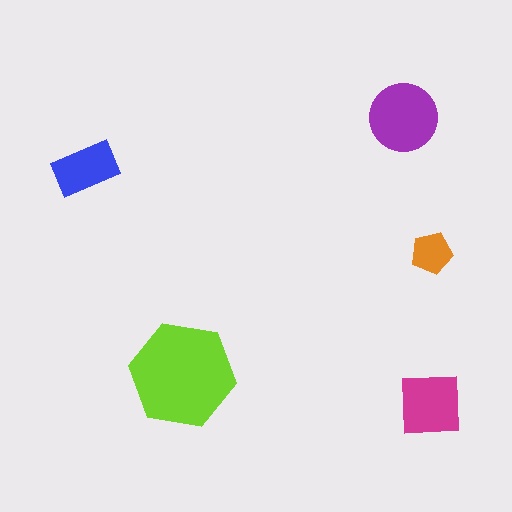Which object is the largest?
The lime hexagon.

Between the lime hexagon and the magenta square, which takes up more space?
The lime hexagon.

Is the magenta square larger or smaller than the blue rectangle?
Larger.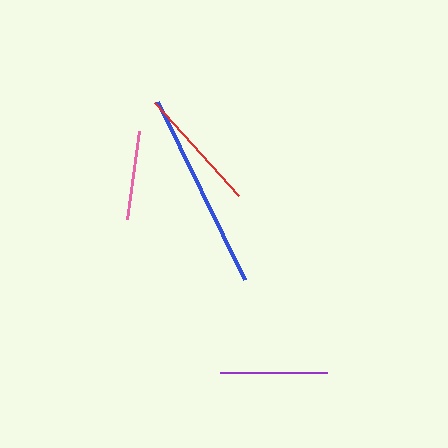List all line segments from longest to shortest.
From longest to shortest: blue, red, purple, pink.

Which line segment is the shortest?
The pink line is the shortest at approximately 89 pixels.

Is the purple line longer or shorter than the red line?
The red line is longer than the purple line.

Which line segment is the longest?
The blue line is the longest at approximately 198 pixels.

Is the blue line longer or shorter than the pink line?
The blue line is longer than the pink line.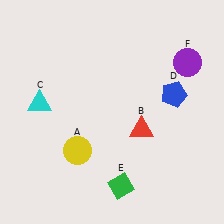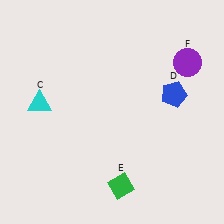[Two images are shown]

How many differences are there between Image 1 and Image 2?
There are 2 differences between the two images.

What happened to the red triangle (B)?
The red triangle (B) was removed in Image 2. It was in the bottom-right area of Image 1.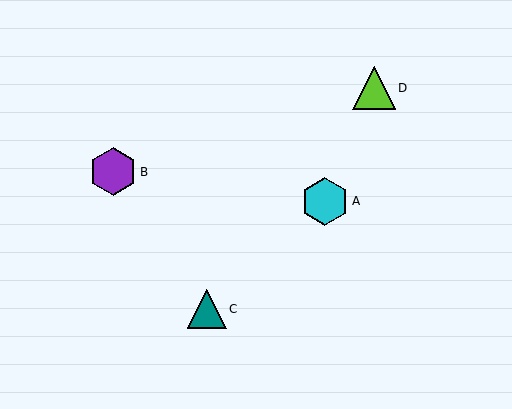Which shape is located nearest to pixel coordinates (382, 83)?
The lime triangle (labeled D) at (374, 88) is nearest to that location.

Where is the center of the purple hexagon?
The center of the purple hexagon is at (113, 172).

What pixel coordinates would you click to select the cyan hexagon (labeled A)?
Click at (325, 201) to select the cyan hexagon A.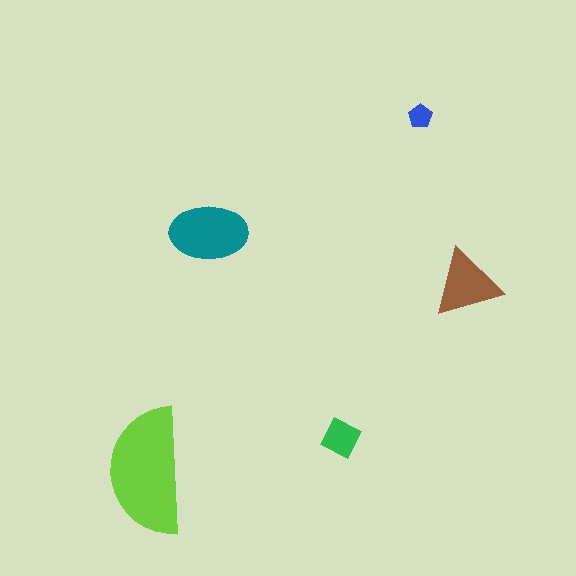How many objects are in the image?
There are 5 objects in the image.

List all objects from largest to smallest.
The lime semicircle, the teal ellipse, the brown triangle, the green diamond, the blue pentagon.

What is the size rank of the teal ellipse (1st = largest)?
2nd.